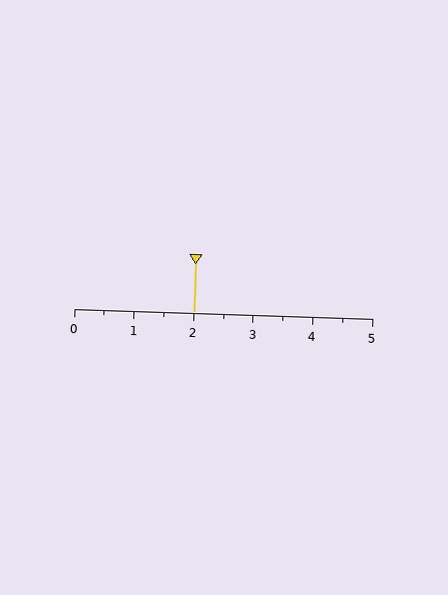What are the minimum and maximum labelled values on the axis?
The axis runs from 0 to 5.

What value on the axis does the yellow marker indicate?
The marker indicates approximately 2.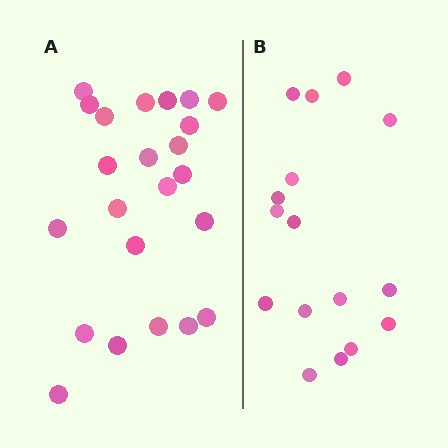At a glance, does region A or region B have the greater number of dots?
Region A (the left region) has more dots.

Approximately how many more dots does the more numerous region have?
Region A has roughly 8 or so more dots than region B.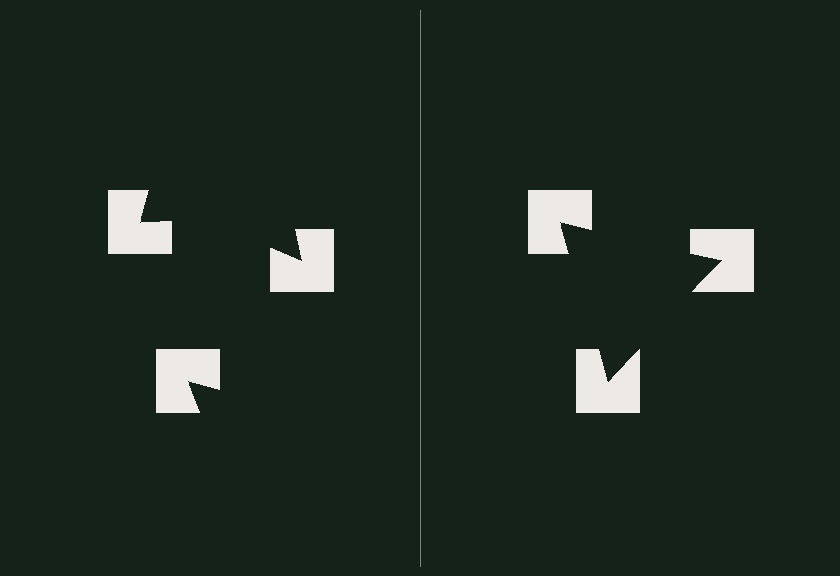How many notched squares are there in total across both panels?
6 — 3 on each side.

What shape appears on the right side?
An illusory triangle.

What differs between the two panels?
The notched squares are positioned identically on both sides; only the wedge orientations differ. On the right they align to a triangle; on the left they are misaligned.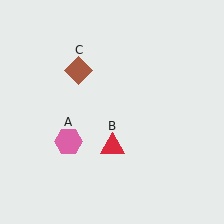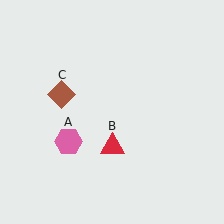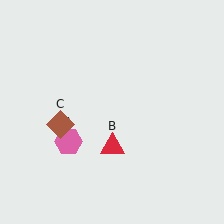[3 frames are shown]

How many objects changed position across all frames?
1 object changed position: brown diamond (object C).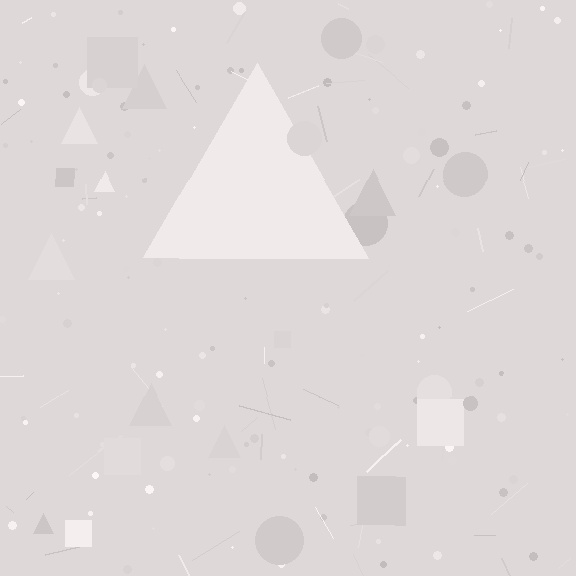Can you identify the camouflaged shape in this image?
The camouflaged shape is a triangle.